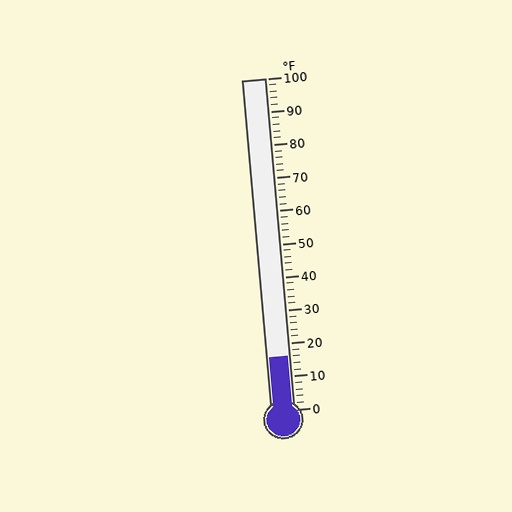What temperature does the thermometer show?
The thermometer shows approximately 16°F.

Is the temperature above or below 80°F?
The temperature is below 80°F.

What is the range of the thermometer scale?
The thermometer scale ranges from 0°F to 100°F.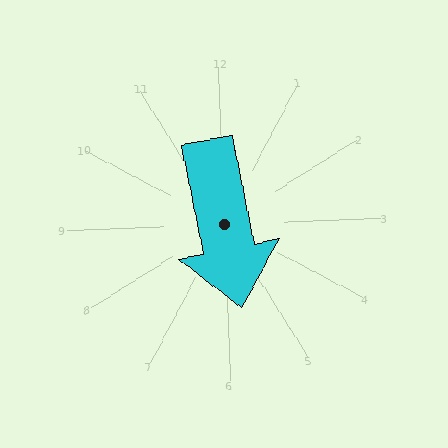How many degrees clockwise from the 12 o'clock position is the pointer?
Approximately 170 degrees.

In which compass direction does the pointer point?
South.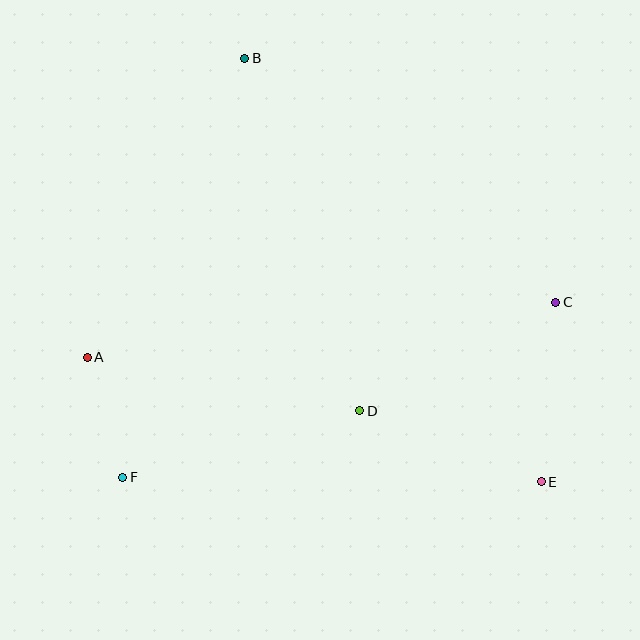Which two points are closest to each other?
Points A and F are closest to each other.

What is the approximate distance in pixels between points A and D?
The distance between A and D is approximately 278 pixels.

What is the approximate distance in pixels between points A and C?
The distance between A and C is approximately 472 pixels.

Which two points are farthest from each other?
Points B and E are farthest from each other.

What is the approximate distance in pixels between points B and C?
The distance between B and C is approximately 395 pixels.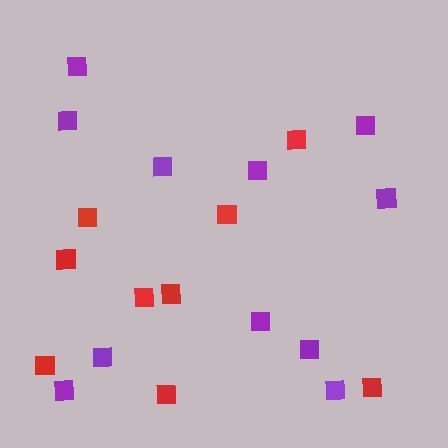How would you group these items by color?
There are 2 groups: one group of purple squares (11) and one group of red squares (9).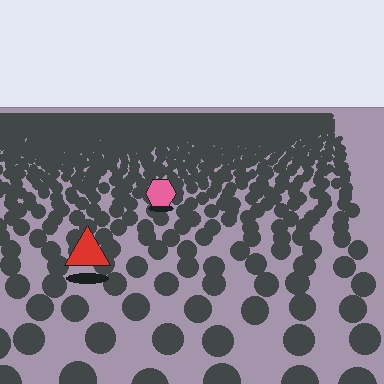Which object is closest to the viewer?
The red triangle is closest. The texture marks near it are larger and more spread out.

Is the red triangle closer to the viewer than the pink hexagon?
Yes. The red triangle is closer — you can tell from the texture gradient: the ground texture is coarser near it.